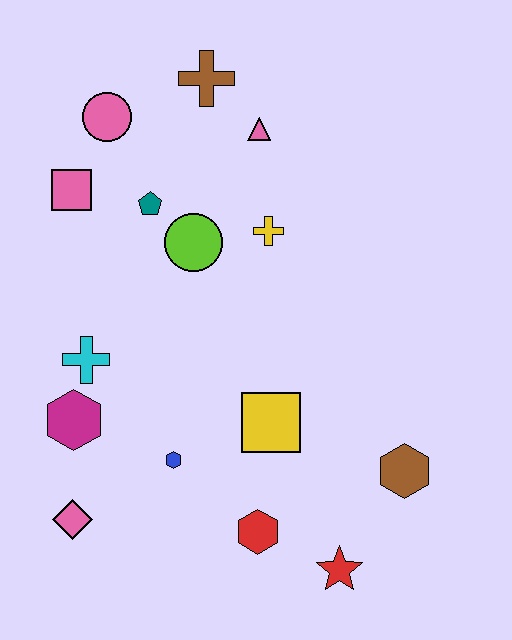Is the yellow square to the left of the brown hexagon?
Yes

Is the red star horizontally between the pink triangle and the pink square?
No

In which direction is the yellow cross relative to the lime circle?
The yellow cross is to the right of the lime circle.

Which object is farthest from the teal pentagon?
The red star is farthest from the teal pentagon.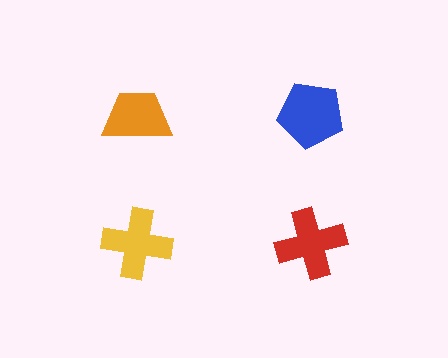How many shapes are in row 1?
2 shapes.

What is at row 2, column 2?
A red cross.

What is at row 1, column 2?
A blue pentagon.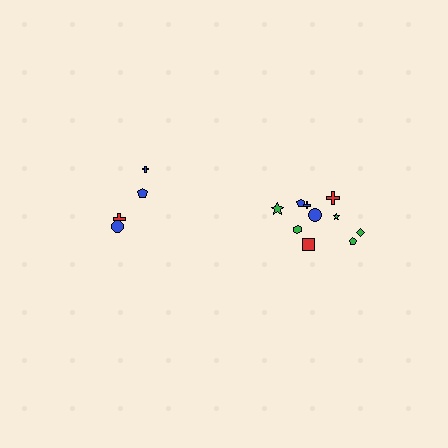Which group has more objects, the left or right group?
The right group.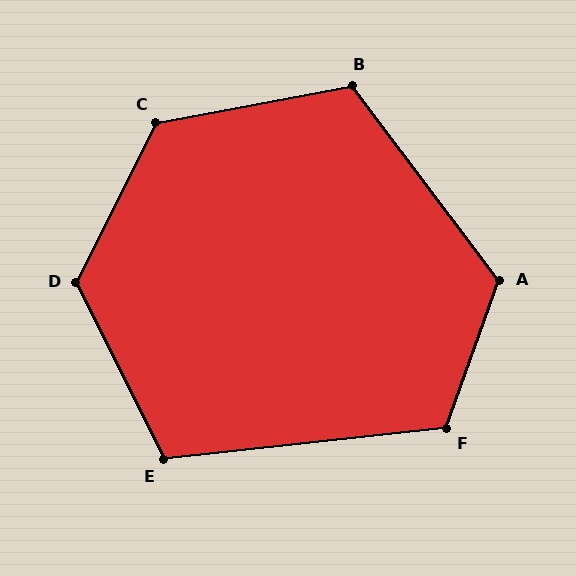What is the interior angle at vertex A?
Approximately 123 degrees (obtuse).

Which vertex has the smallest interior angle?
E, at approximately 110 degrees.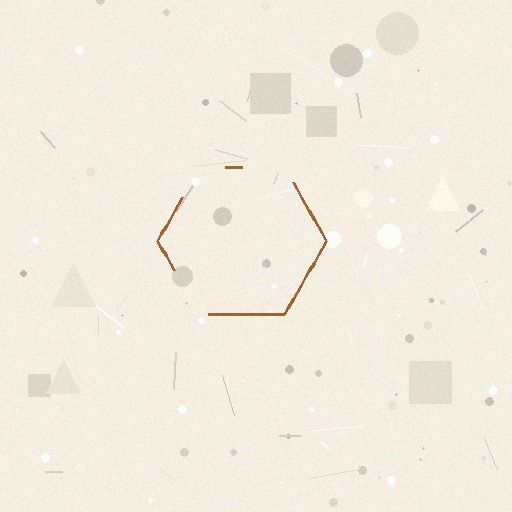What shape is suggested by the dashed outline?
The dashed outline suggests a hexagon.